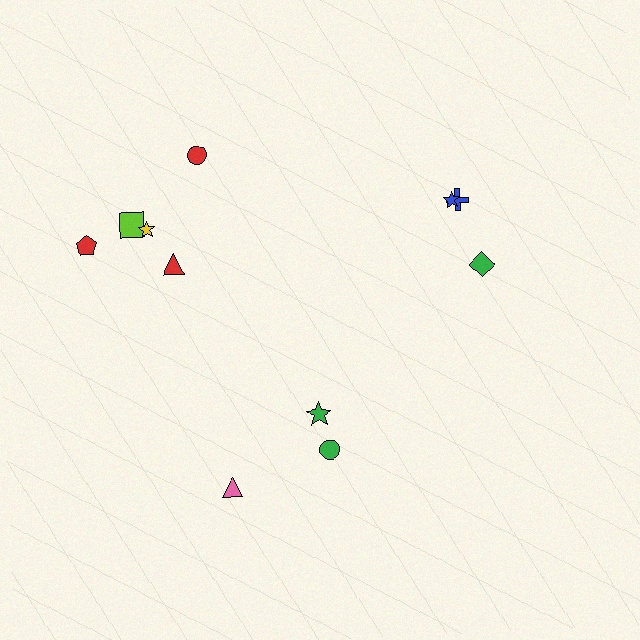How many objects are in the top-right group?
There are 3 objects.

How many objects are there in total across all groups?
There are 11 objects.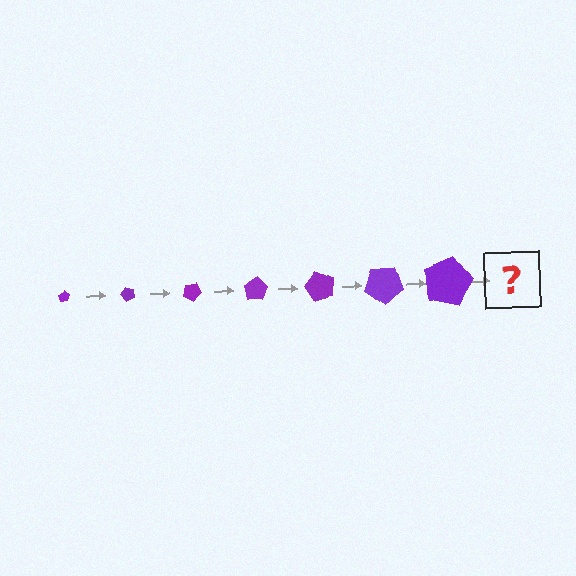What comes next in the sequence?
The next element should be a pentagon, larger than the previous one and rotated 350 degrees from the start.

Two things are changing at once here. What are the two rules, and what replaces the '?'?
The two rules are that the pentagon grows larger each step and it rotates 50 degrees each step. The '?' should be a pentagon, larger than the previous one and rotated 350 degrees from the start.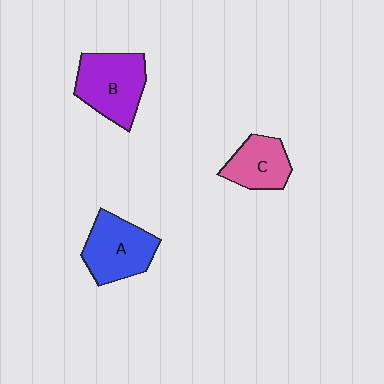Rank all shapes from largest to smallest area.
From largest to smallest: B (purple), A (blue), C (pink).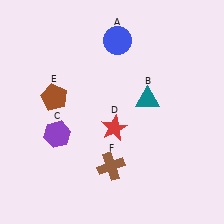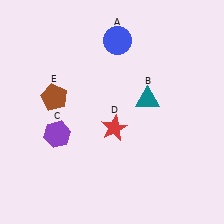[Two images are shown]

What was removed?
The brown cross (F) was removed in Image 2.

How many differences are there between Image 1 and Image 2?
There is 1 difference between the two images.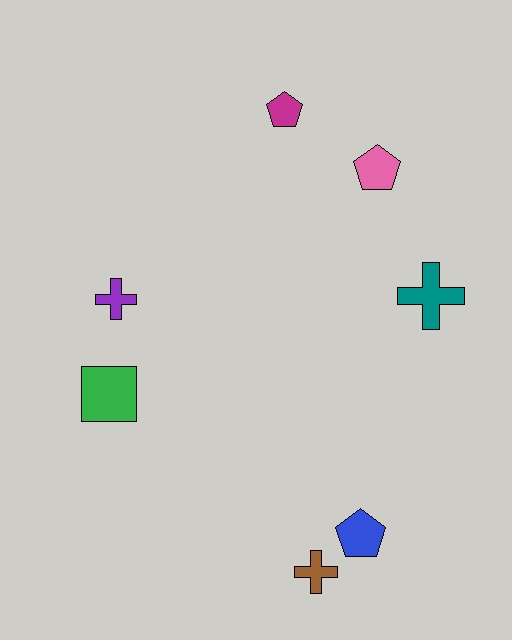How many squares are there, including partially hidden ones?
There is 1 square.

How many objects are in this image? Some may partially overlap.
There are 7 objects.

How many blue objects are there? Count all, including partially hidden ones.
There is 1 blue object.